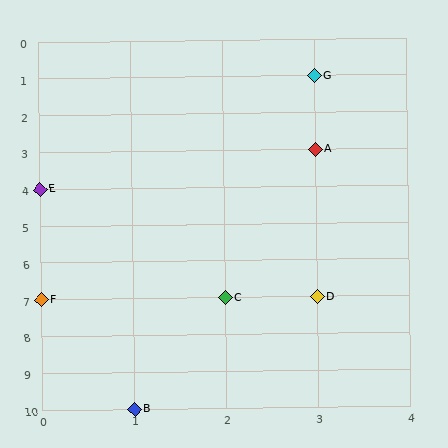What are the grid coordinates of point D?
Point D is at grid coordinates (3, 7).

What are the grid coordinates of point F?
Point F is at grid coordinates (0, 7).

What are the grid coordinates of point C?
Point C is at grid coordinates (2, 7).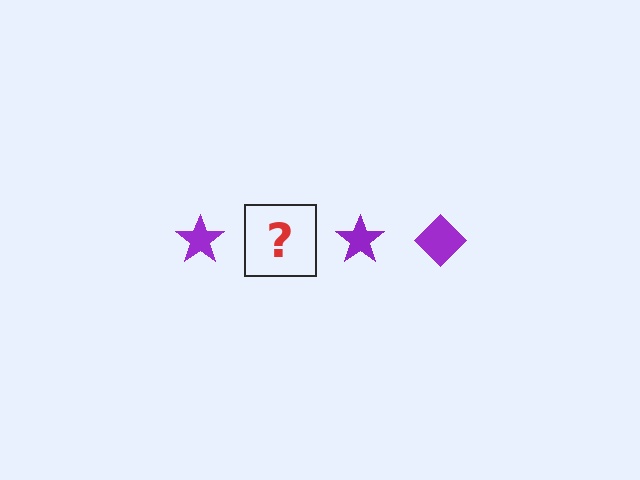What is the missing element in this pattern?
The missing element is a purple diamond.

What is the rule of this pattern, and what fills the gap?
The rule is that the pattern cycles through star, diamond shapes in purple. The gap should be filled with a purple diamond.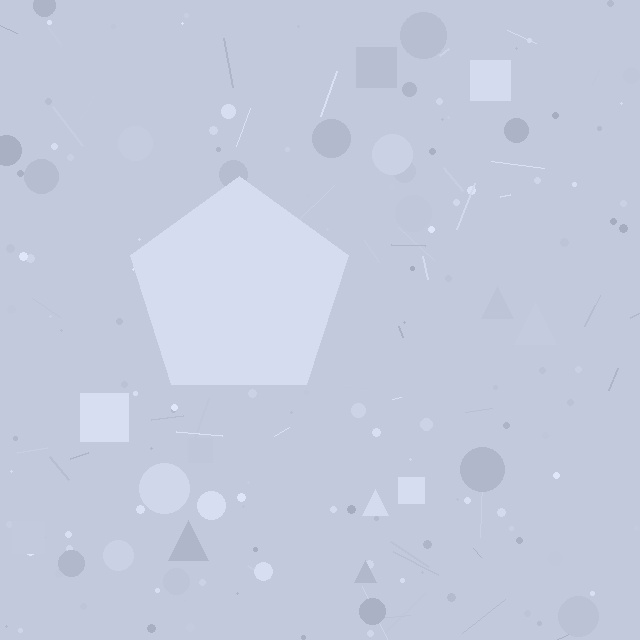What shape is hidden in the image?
A pentagon is hidden in the image.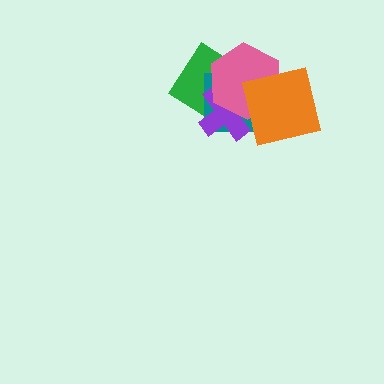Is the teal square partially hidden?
Yes, it is partially covered by another shape.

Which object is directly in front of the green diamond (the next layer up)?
The teal square is directly in front of the green diamond.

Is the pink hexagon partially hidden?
Yes, it is partially covered by another shape.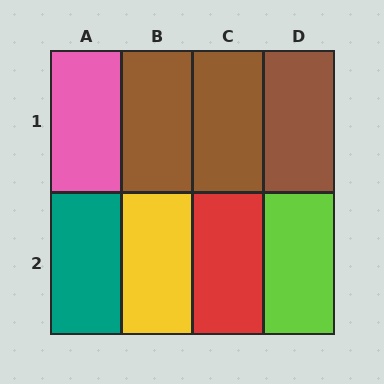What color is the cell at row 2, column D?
Lime.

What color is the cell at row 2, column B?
Yellow.